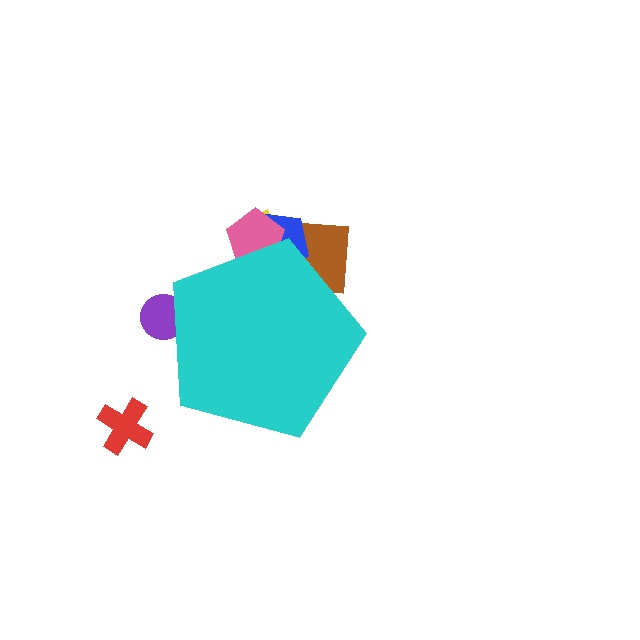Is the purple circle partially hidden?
Yes, the purple circle is partially hidden behind the cyan pentagon.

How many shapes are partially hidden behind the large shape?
5 shapes are partially hidden.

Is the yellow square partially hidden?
Yes, the yellow square is partially hidden behind the cyan pentagon.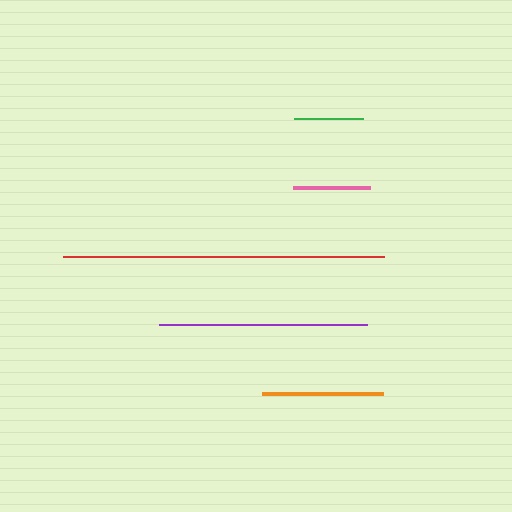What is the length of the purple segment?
The purple segment is approximately 208 pixels long.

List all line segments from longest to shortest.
From longest to shortest: red, purple, orange, pink, green.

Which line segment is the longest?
The red line is the longest at approximately 321 pixels.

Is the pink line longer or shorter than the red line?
The red line is longer than the pink line.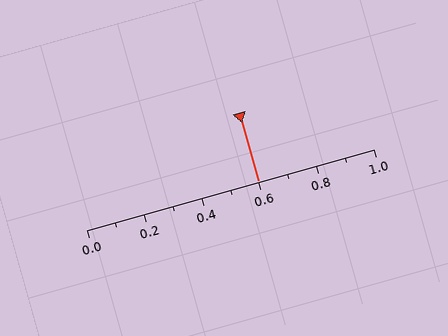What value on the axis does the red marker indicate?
The marker indicates approximately 0.6.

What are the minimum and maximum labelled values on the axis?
The axis runs from 0.0 to 1.0.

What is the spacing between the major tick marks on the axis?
The major ticks are spaced 0.2 apart.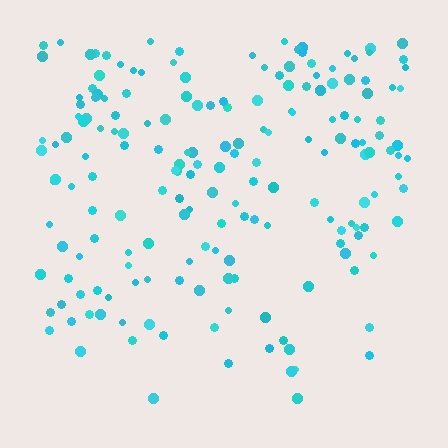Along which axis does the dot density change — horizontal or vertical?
Vertical.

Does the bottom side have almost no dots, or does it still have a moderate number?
Still a moderate number, just noticeably fewer than the top.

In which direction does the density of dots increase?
From bottom to top, with the top side densest.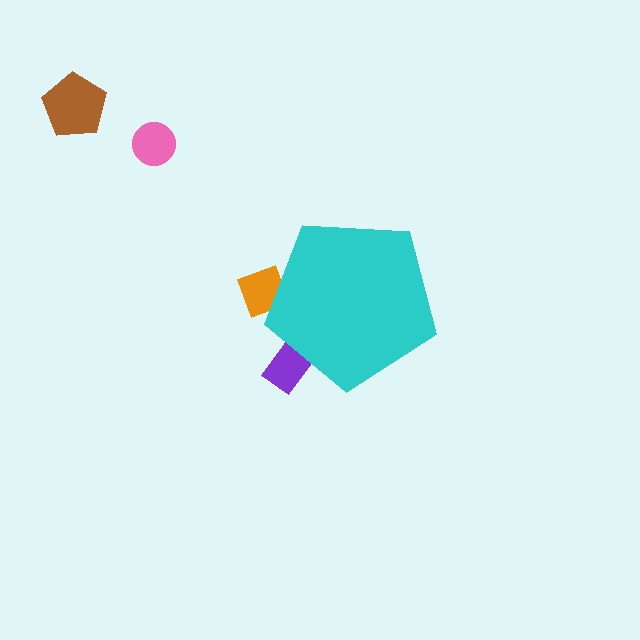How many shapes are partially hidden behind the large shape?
2 shapes are partially hidden.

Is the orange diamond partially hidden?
Yes, the orange diamond is partially hidden behind the cyan pentagon.